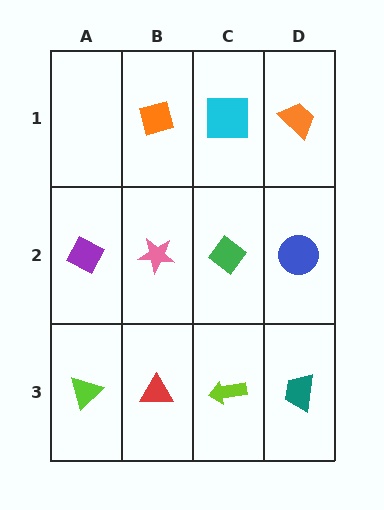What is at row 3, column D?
A teal trapezoid.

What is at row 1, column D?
An orange trapezoid.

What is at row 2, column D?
A blue circle.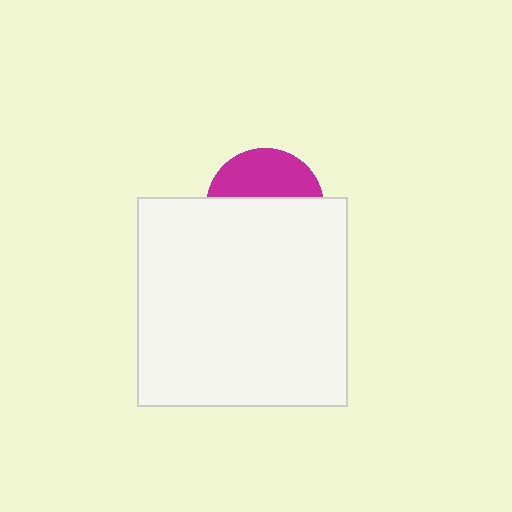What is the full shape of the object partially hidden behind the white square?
The partially hidden object is a magenta circle.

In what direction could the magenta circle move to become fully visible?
The magenta circle could move up. That would shift it out from behind the white square entirely.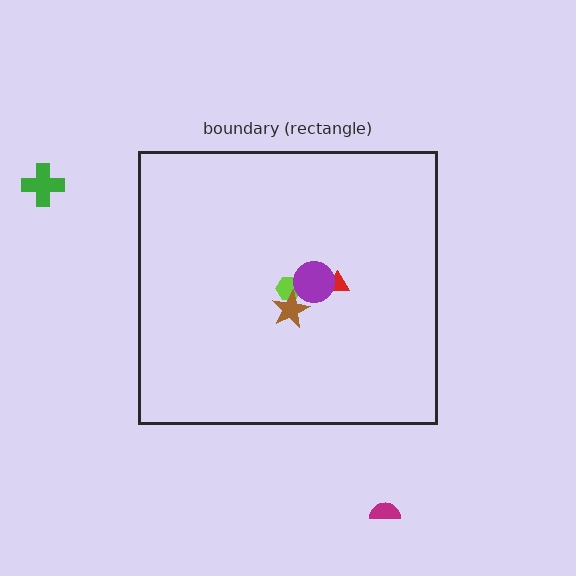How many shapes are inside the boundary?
4 inside, 2 outside.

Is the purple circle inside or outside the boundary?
Inside.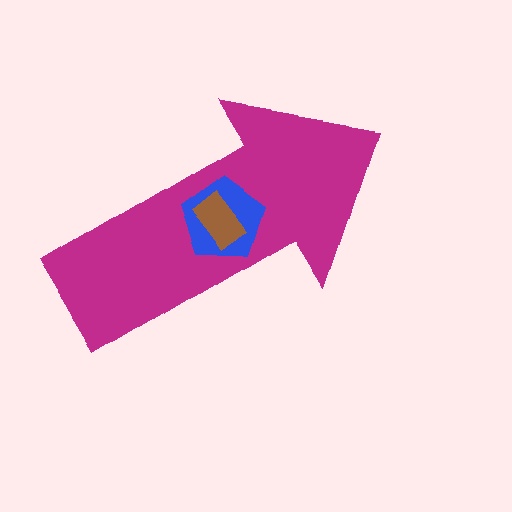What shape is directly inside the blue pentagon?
The brown rectangle.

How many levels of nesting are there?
3.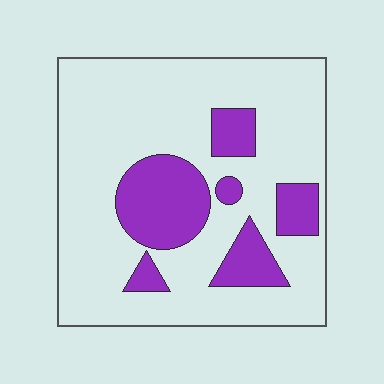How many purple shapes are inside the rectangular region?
6.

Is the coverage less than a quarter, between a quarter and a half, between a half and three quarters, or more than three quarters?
Less than a quarter.